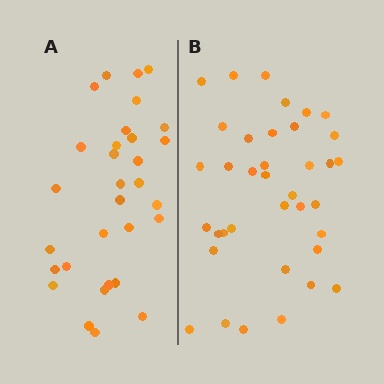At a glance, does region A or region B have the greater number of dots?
Region B (the right region) has more dots.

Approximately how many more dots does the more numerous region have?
Region B has about 6 more dots than region A.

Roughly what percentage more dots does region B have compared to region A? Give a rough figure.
About 20% more.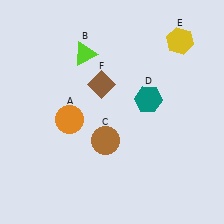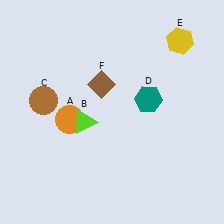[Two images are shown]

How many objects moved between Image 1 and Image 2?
2 objects moved between the two images.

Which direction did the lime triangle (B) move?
The lime triangle (B) moved down.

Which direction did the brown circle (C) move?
The brown circle (C) moved left.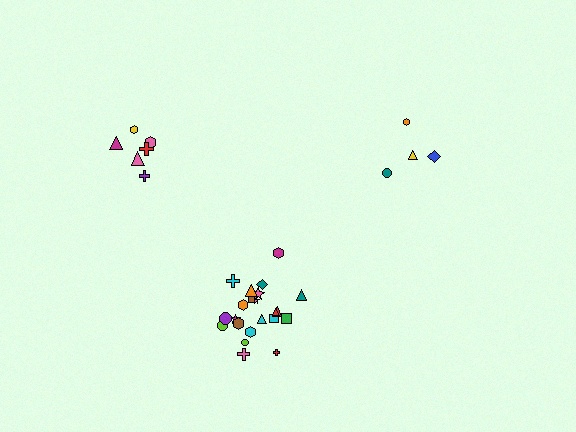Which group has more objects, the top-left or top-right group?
The top-left group.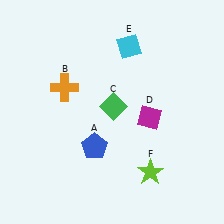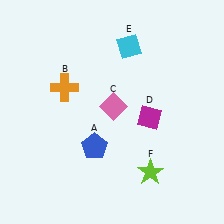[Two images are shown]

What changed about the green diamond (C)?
In Image 1, C is green. In Image 2, it changed to pink.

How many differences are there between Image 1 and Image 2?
There is 1 difference between the two images.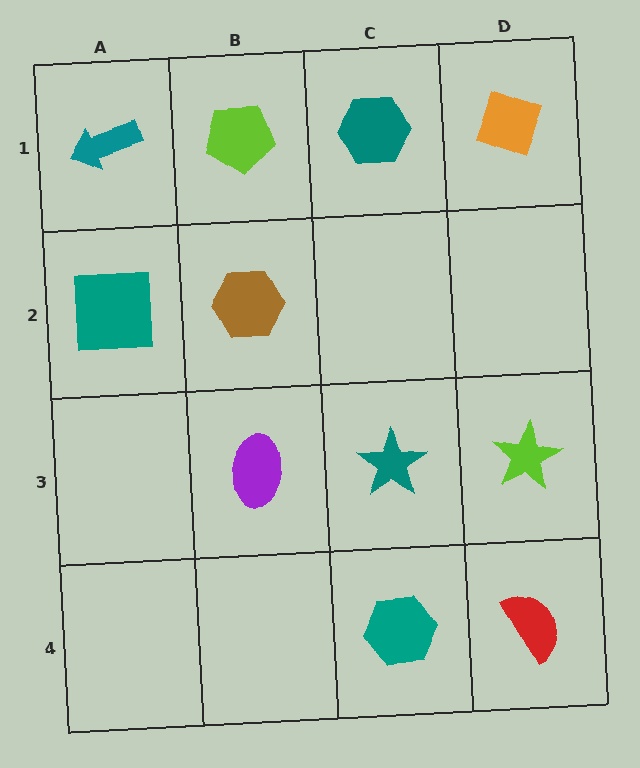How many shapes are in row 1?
4 shapes.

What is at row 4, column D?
A red semicircle.